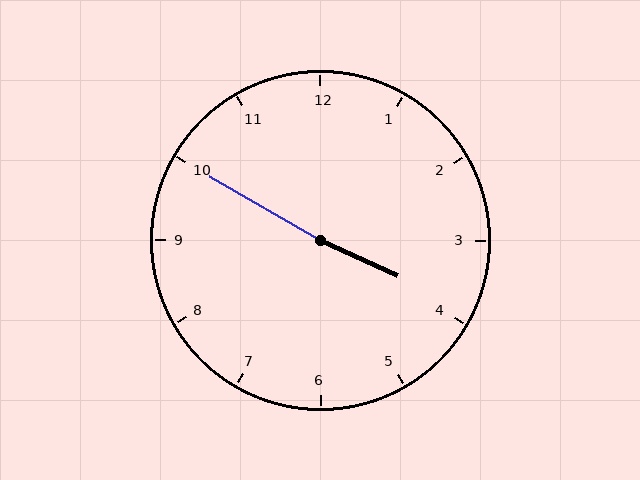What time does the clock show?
3:50.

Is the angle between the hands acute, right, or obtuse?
It is obtuse.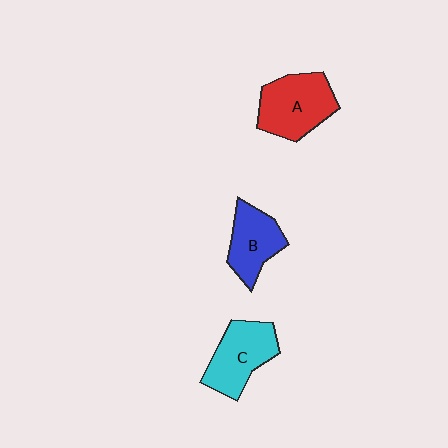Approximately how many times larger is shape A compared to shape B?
Approximately 1.3 times.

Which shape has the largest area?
Shape A (red).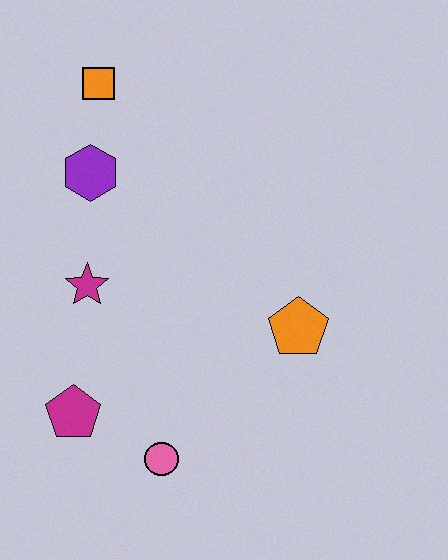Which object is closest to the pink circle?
The magenta pentagon is closest to the pink circle.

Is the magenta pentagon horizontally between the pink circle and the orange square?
No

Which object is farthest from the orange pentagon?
The orange square is farthest from the orange pentagon.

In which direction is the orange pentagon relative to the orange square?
The orange pentagon is below the orange square.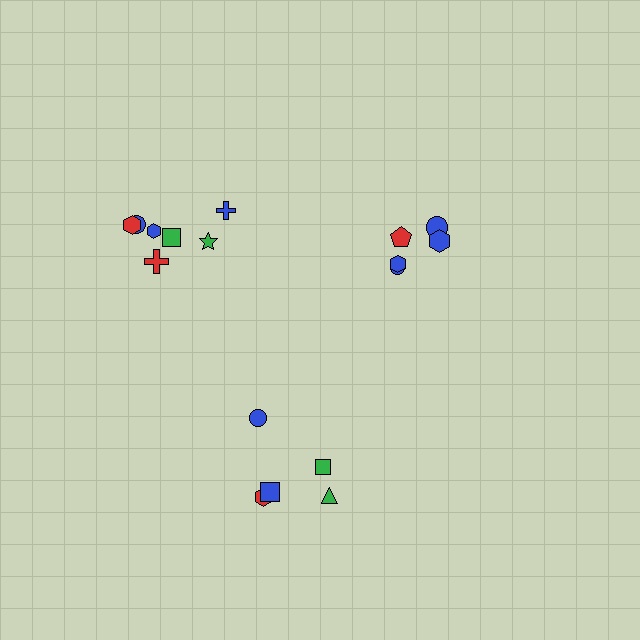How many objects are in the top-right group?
There are 5 objects.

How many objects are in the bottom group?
There are 5 objects.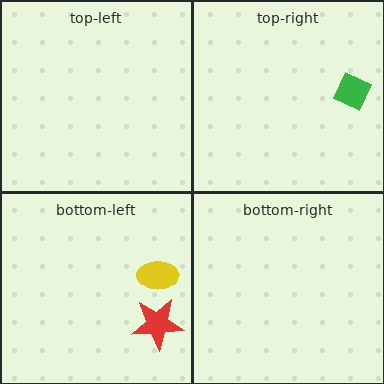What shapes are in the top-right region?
The green diamond.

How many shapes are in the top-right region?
1.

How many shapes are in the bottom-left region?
2.